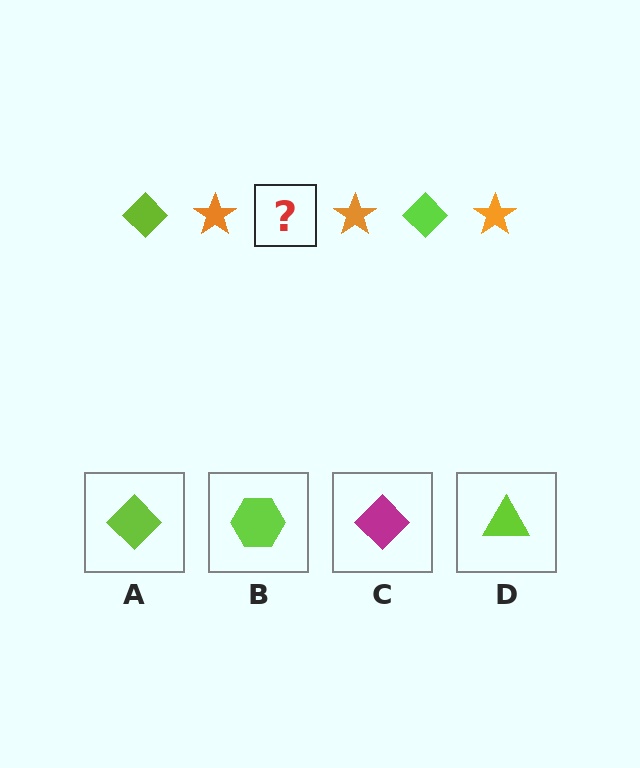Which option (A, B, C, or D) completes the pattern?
A.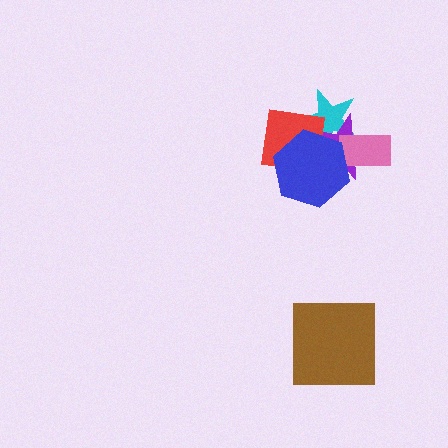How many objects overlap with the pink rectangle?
3 objects overlap with the pink rectangle.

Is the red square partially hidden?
Yes, it is partially covered by another shape.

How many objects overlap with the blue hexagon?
4 objects overlap with the blue hexagon.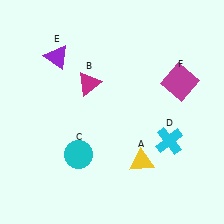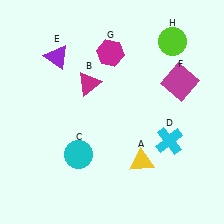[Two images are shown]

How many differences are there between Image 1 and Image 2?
There are 2 differences between the two images.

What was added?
A magenta hexagon (G), a lime circle (H) were added in Image 2.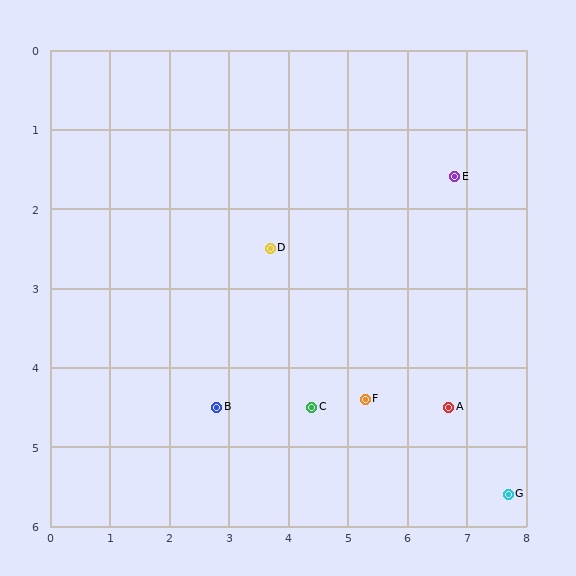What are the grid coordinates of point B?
Point B is at approximately (2.8, 4.5).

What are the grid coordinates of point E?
Point E is at approximately (6.8, 1.6).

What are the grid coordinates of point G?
Point G is at approximately (7.7, 5.6).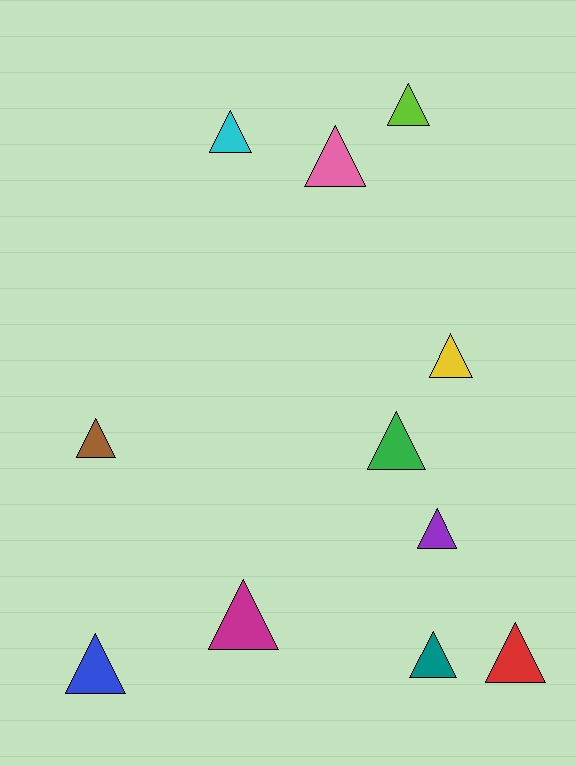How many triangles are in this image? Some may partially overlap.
There are 11 triangles.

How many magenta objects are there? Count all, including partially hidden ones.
There is 1 magenta object.